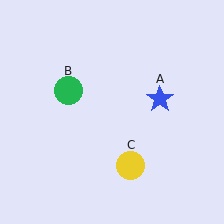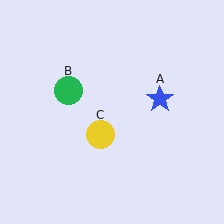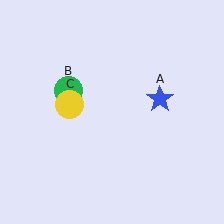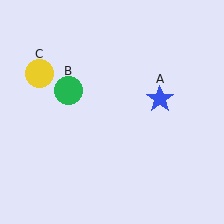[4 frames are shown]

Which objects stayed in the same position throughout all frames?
Blue star (object A) and green circle (object B) remained stationary.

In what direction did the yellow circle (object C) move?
The yellow circle (object C) moved up and to the left.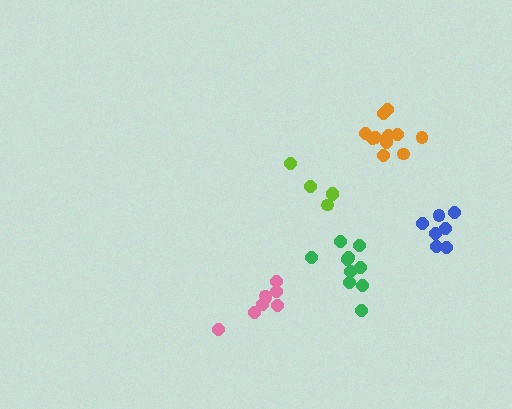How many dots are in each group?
Group 1: 11 dots, Group 2: 8 dots, Group 3: 5 dots, Group 4: 10 dots, Group 5: 7 dots (41 total).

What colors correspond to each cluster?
The clusters are colored: orange, pink, lime, green, blue.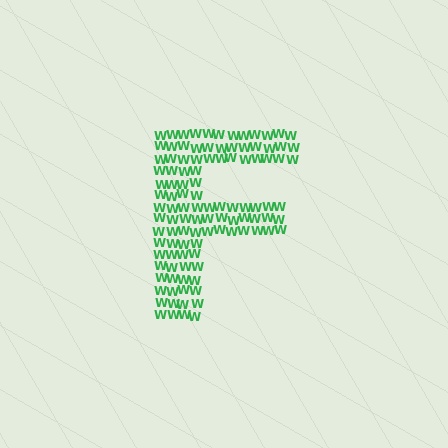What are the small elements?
The small elements are letter W's.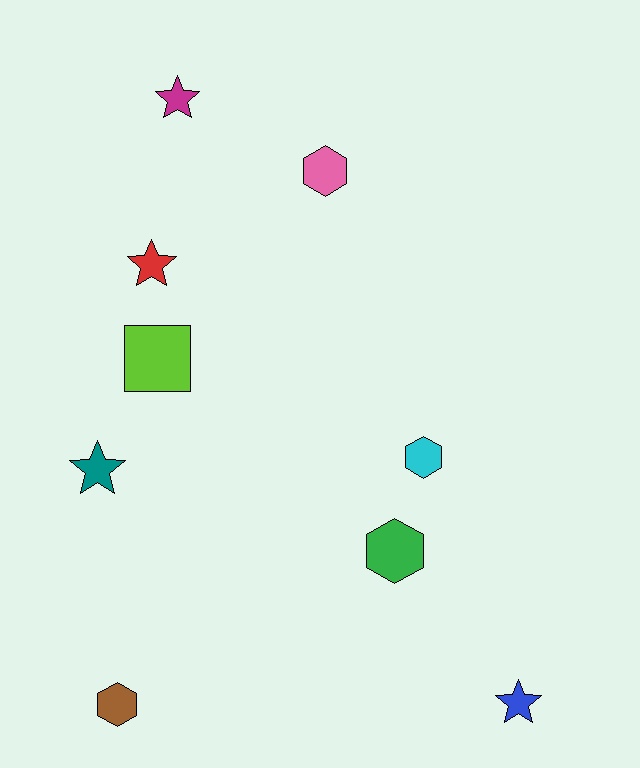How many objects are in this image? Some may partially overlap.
There are 9 objects.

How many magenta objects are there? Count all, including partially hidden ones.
There is 1 magenta object.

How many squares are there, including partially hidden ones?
There is 1 square.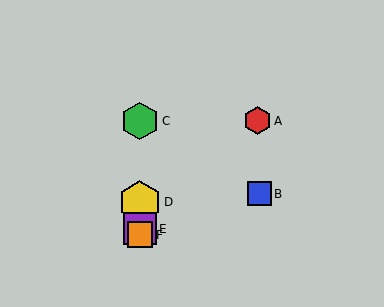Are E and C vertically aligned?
Yes, both are at x≈140.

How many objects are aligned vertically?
4 objects (C, D, E, F) are aligned vertically.